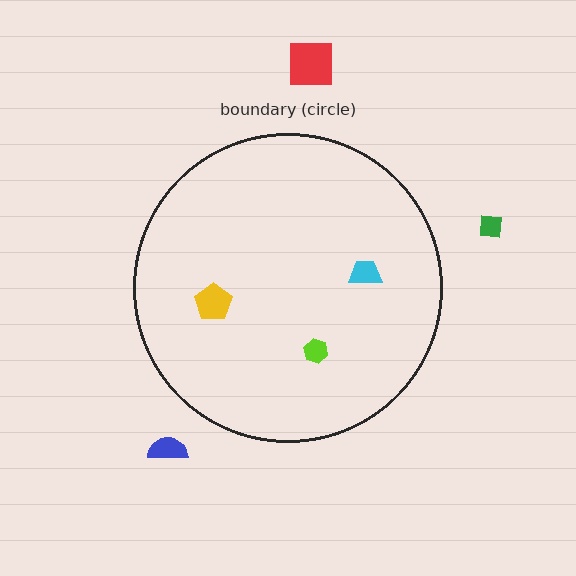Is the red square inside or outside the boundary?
Outside.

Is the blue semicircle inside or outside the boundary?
Outside.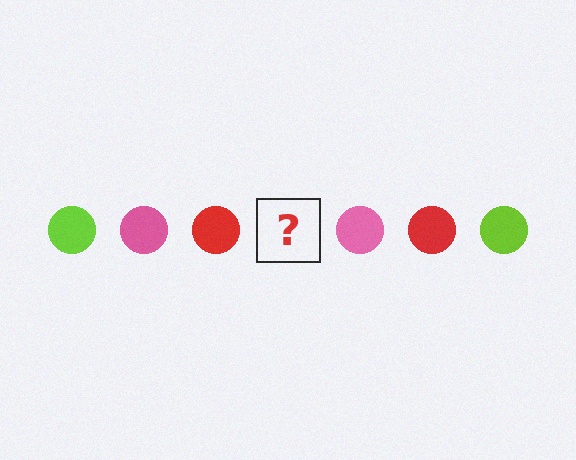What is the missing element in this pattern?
The missing element is a lime circle.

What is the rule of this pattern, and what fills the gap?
The rule is that the pattern cycles through lime, pink, red circles. The gap should be filled with a lime circle.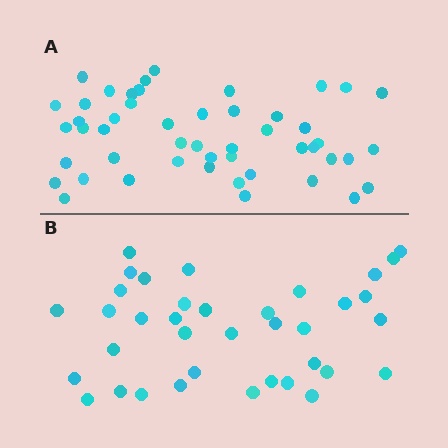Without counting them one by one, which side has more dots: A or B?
Region A (the top region) has more dots.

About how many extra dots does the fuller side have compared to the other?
Region A has roughly 12 or so more dots than region B.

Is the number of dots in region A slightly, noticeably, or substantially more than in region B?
Region A has noticeably more, but not dramatically so. The ratio is roughly 1.3 to 1.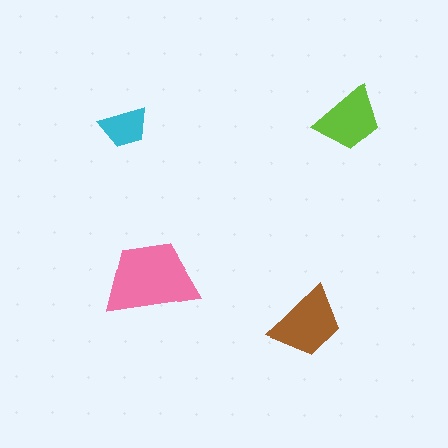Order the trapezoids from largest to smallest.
the pink one, the brown one, the lime one, the cyan one.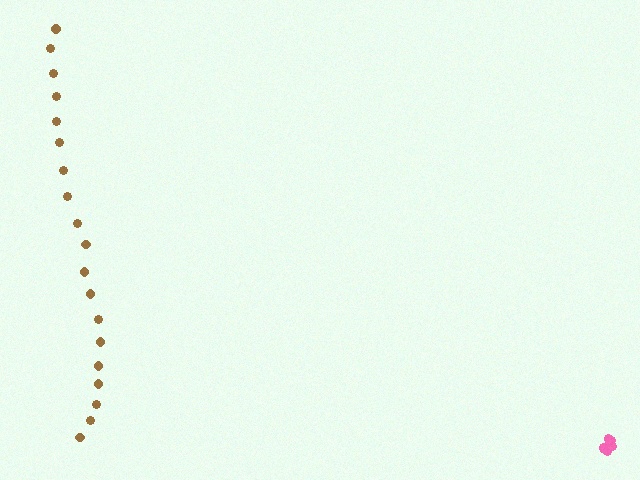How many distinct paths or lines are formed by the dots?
There are 2 distinct paths.